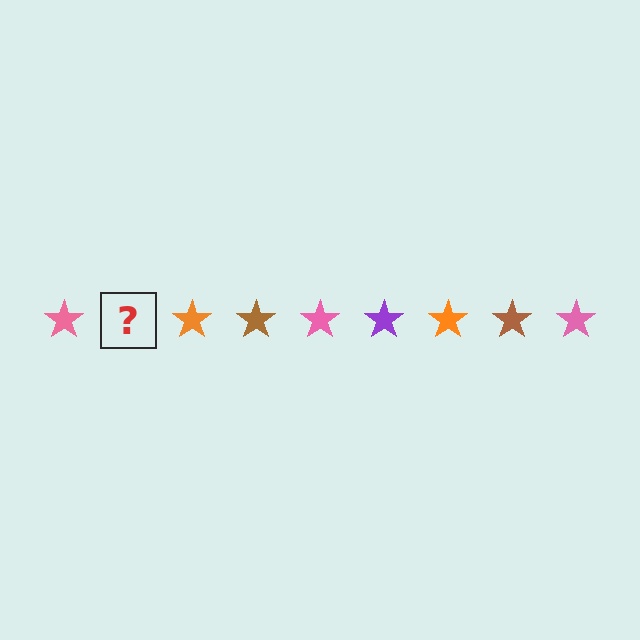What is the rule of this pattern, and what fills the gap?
The rule is that the pattern cycles through pink, purple, orange, brown stars. The gap should be filled with a purple star.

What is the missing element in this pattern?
The missing element is a purple star.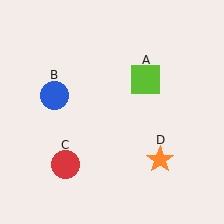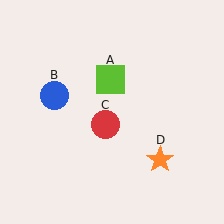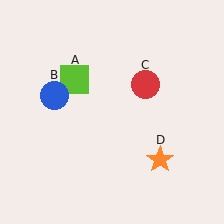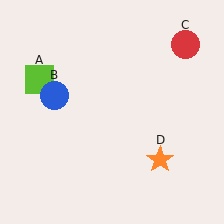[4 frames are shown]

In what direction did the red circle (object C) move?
The red circle (object C) moved up and to the right.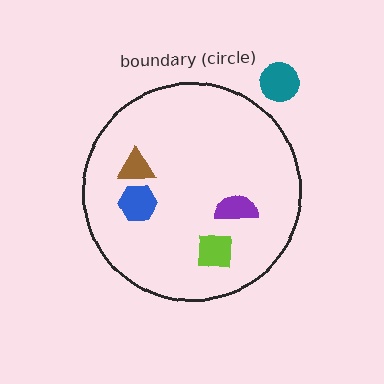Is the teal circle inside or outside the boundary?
Outside.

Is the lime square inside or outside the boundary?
Inside.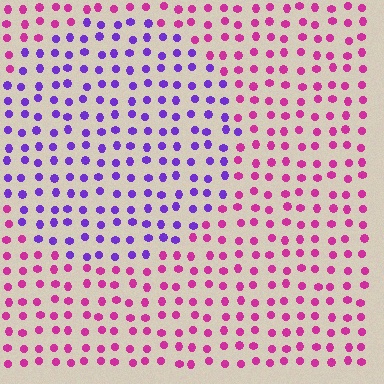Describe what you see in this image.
The image is filled with small magenta elements in a uniform arrangement. A circle-shaped region is visible where the elements are tinted to a slightly different hue, forming a subtle color boundary.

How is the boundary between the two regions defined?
The boundary is defined purely by a slight shift in hue (about 53 degrees). Spacing, size, and orientation are identical on both sides.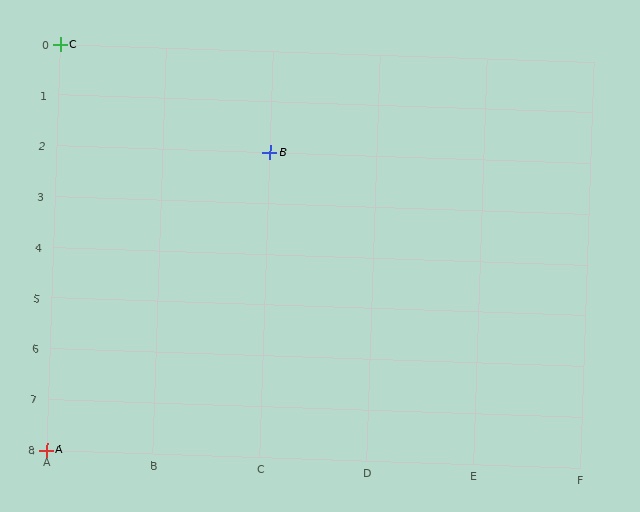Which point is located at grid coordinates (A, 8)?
Point A is at (A, 8).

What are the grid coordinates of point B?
Point B is at grid coordinates (C, 2).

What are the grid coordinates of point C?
Point C is at grid coordinates (A, 0).